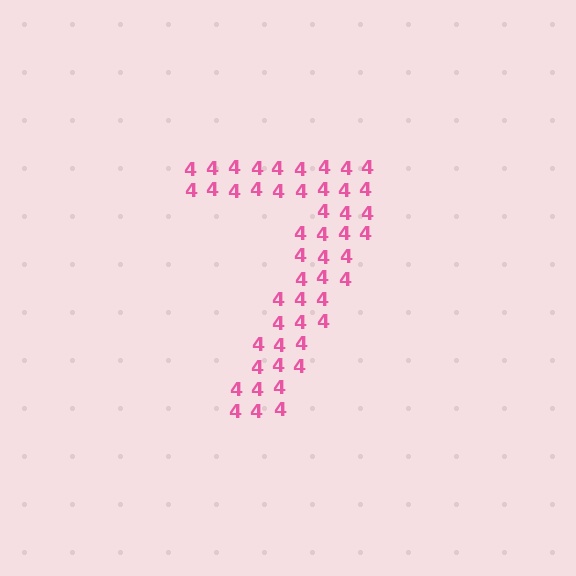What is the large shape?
The large shape is the digit 7.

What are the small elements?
The small elements are digit 4's.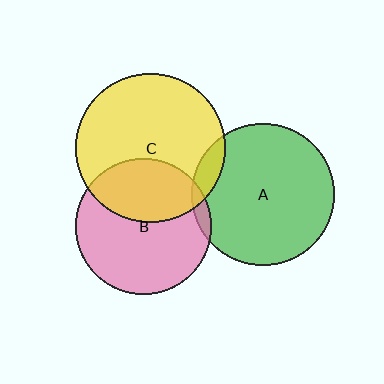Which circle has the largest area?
Circle C (yellow).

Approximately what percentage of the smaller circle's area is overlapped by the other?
Approximately 10%.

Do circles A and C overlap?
Yes.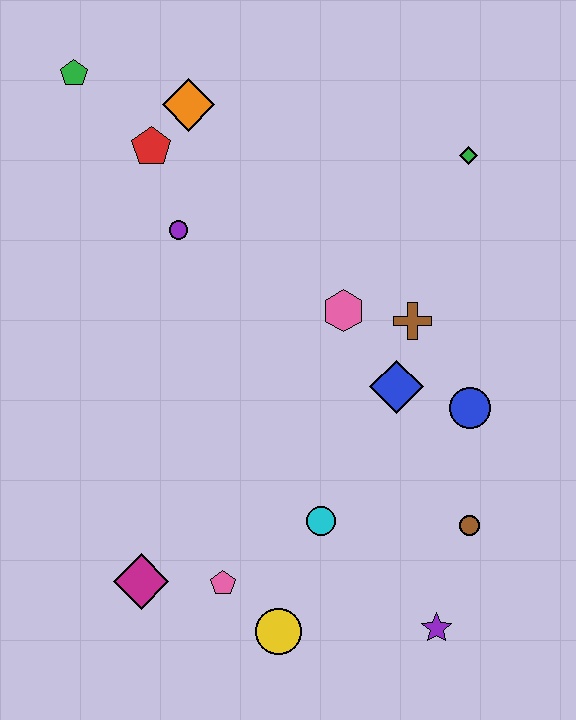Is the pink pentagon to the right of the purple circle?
Yes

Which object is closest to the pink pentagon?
The yellow circle is closest to the pink pentagon.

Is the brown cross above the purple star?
Yes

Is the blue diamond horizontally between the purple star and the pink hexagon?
Yes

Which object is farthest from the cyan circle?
The green pentagon is farthest from the cyan circle.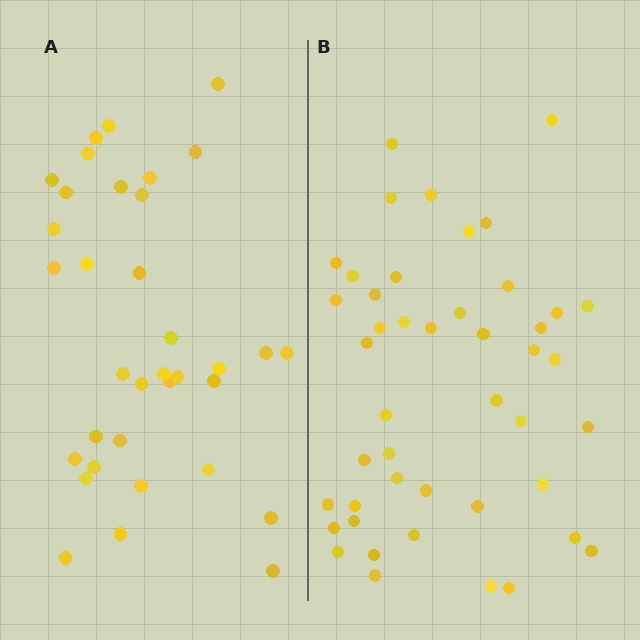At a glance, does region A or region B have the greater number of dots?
Region B (the right region) has more dots.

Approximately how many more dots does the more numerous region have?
Region B has roughly 10 or so more dots than region A.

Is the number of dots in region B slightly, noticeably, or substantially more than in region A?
Region B has noticeably more, but not dramatically so. The ratio is roughly 1.3 to 1.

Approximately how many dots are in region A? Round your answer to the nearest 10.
About 40 dots. (The exact count is 35, which rounds to 40.)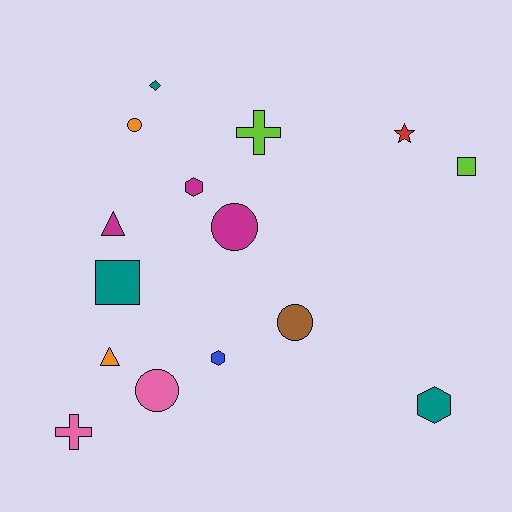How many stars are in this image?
There is 1 star.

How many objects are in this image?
There are 15 objects.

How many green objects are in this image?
There are no green objects.